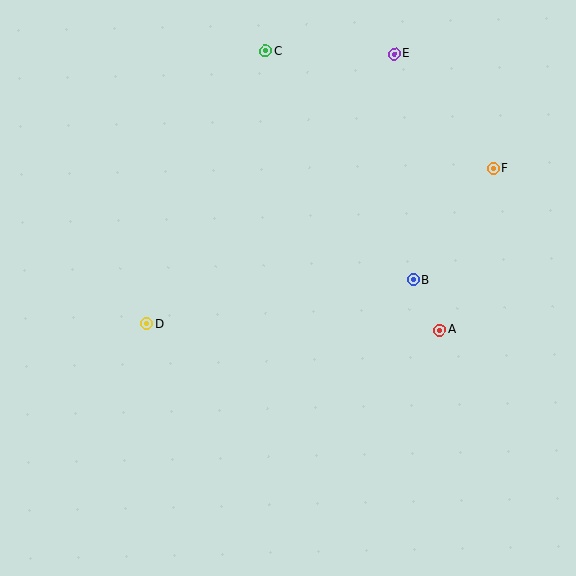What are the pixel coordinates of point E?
Point E is at (394, 54).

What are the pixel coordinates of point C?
Point C is at (266, 51).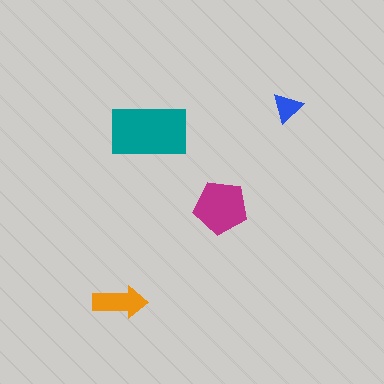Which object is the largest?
The teal rectangle.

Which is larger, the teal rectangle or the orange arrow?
The teal rectangle.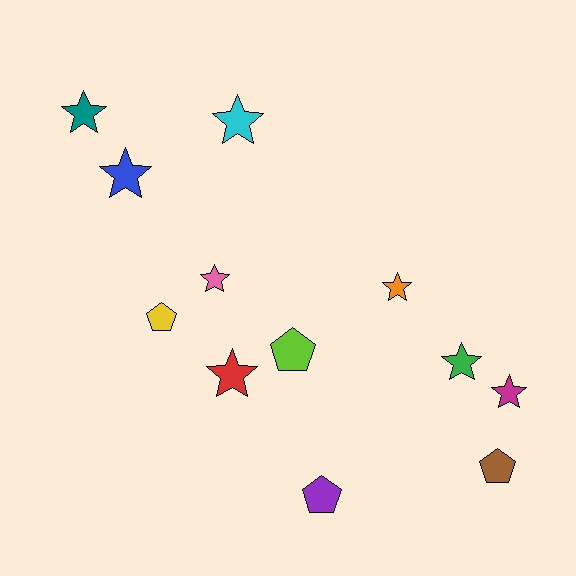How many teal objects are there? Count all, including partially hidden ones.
There is 1 teal object.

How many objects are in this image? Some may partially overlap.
There are 12 objects.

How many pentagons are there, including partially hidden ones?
There are 4 pentagons.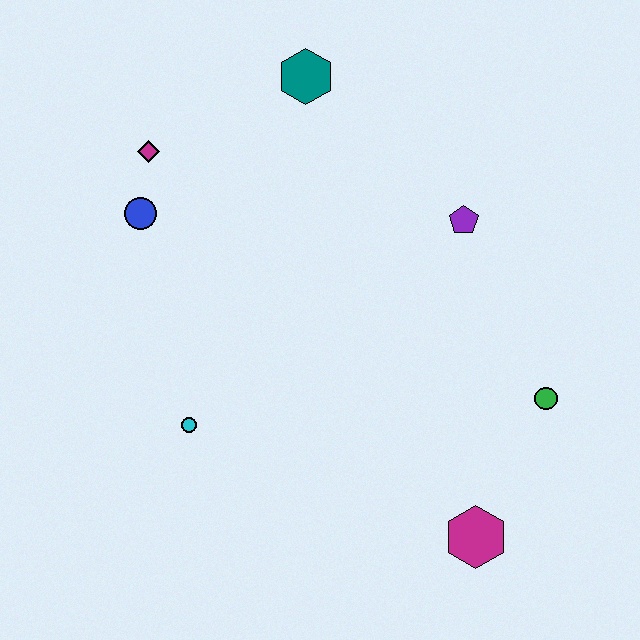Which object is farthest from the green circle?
The magenta diamond is farthest from the green circle.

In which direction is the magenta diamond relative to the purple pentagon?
The magenta diamond is to the left of the purple pentagon.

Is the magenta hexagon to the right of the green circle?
No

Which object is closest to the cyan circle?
The blue circle is closest to the cyan circle.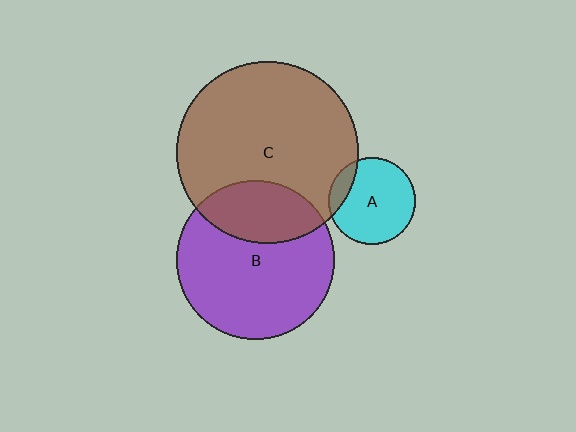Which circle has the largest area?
Circle C (brown).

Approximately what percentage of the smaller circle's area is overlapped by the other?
Approximately 30%.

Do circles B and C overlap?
Yes.